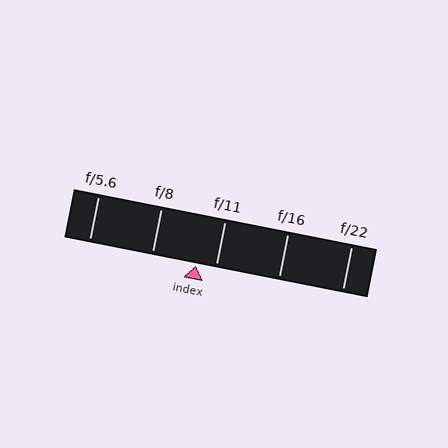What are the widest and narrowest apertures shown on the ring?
The widest aperture shown is f/5.6 and the narrowest is f/22.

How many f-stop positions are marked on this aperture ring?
There are 5 f-stop positions marked.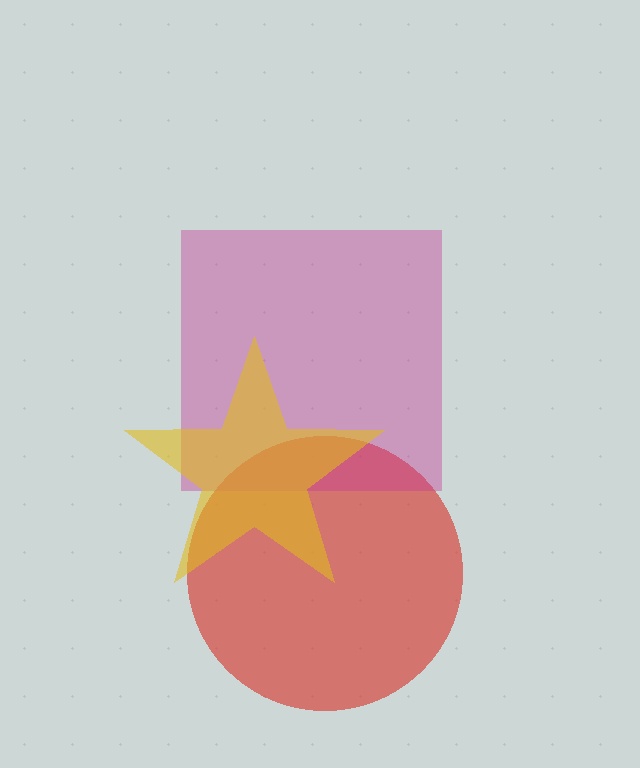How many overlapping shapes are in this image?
There are 3 overlapping shapes in the image.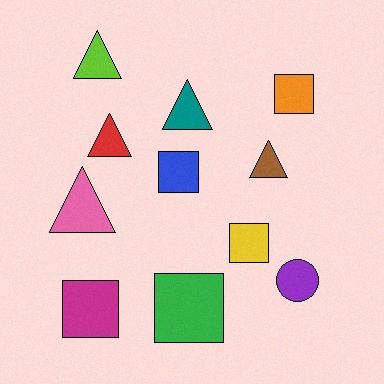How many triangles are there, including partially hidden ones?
There are 5 triangles.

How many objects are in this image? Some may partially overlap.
There are 11 objects.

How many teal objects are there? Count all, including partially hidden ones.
There is 1 teal object.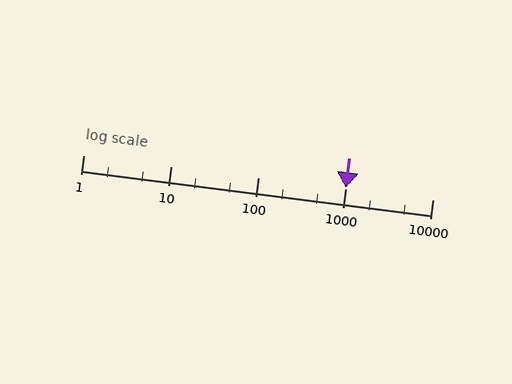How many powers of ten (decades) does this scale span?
The scale spans 4 decades, from 1 to 10000.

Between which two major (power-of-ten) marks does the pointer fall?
The pointer is between 1000 and 10000.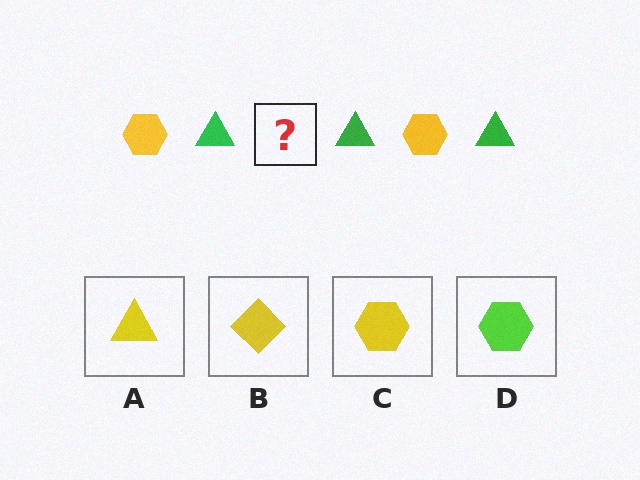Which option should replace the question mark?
Option C.